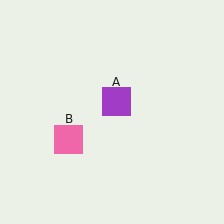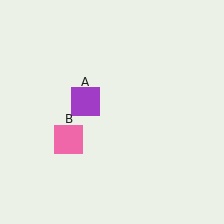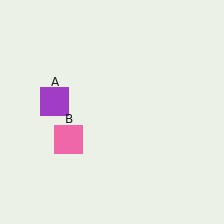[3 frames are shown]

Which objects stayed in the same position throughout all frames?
Pink square (object B) remained stationary.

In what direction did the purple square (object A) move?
The purple square (object A) moved left.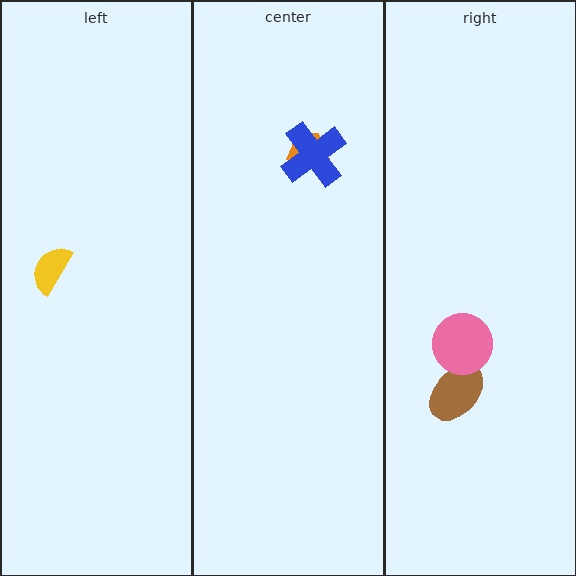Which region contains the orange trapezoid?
The center region.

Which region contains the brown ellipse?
The right region.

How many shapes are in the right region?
2.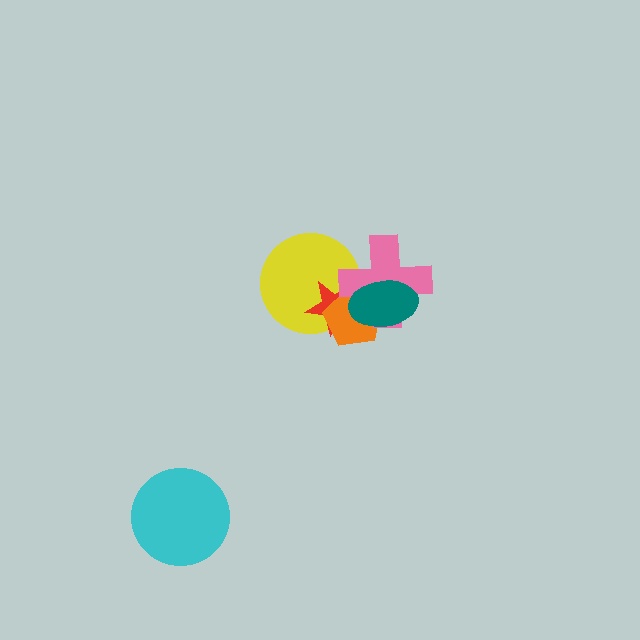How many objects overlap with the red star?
4 objects overlap with the red star.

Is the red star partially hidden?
Yes, it is partially covered by another shape.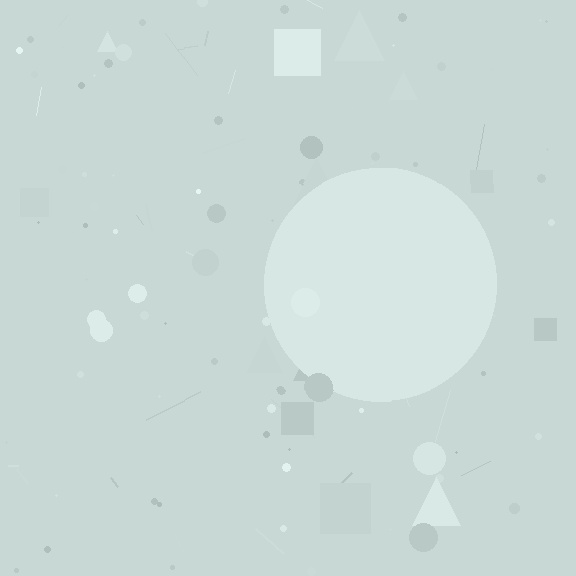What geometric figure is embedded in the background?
A circle is embedded in the background.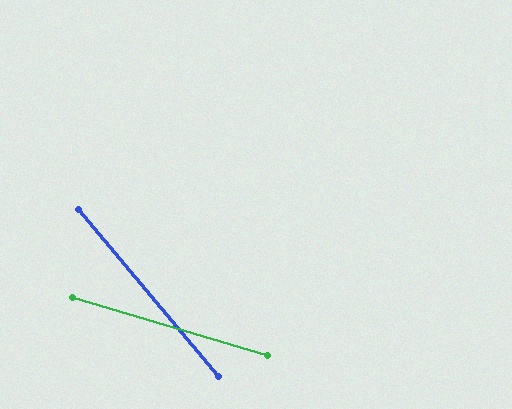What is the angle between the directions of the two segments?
Approximately 34 degrees.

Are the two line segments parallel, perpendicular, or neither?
Neither parallel nor perpendicular — they differ by about 34°.